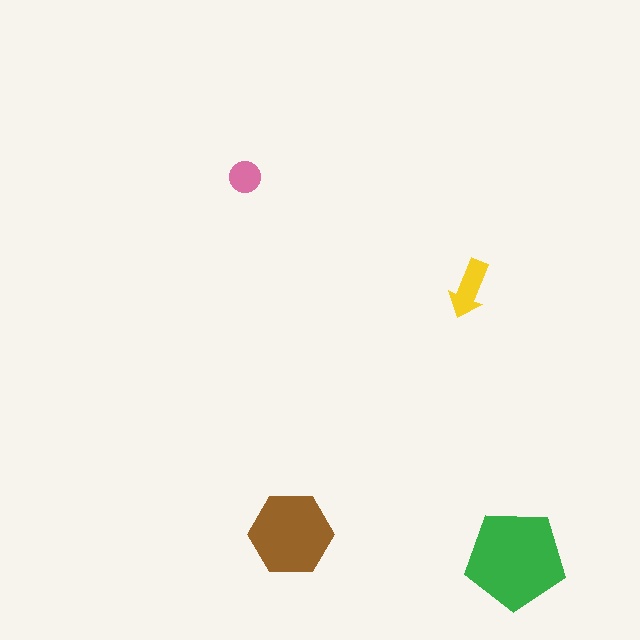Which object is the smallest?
The pink circle.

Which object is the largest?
The green pentagon.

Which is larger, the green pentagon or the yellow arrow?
The green pentagon.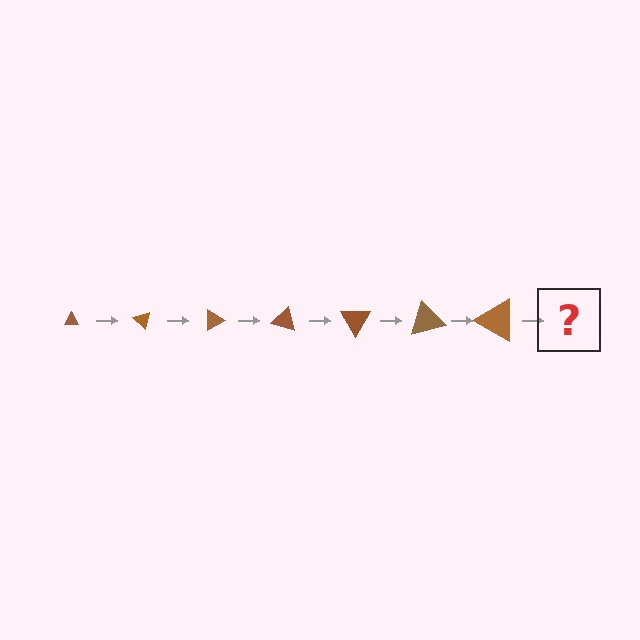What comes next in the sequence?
The next element should be a triangle, larger than the previous one and rotated 315 degrees from the start.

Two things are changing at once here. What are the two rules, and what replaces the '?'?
The two rules are that the triangle grows larger each step and it rotates 45 degrees each step. The '?' should be a triangle, larger than the previous one and rotated 315 degrees from the start.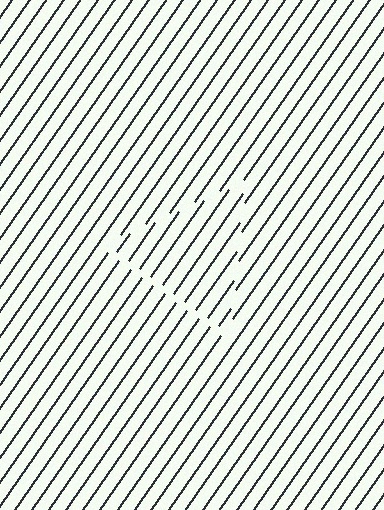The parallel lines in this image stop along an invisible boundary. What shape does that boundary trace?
An illusory triangle. The interior of the shape contains the same grating, shifted by half a period — the contour is defined by the phase discontinuity where line-ends from the inner and outer gratings abut.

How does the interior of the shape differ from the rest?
The interior of the shape contains the same grating, shifted by half a period — the contour is defined by the phase discontinuity where line-ends from the inner and outer gratings abut.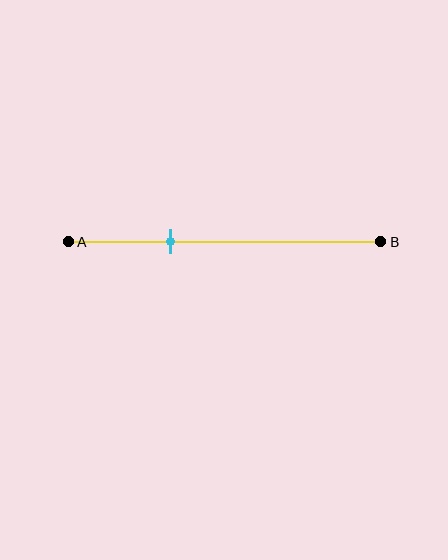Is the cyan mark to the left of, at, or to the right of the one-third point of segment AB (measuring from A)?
The cyan mark is approximately at the one-third point of segment AB.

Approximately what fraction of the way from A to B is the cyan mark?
The cyan mark is approximately 35% of the way from A to B.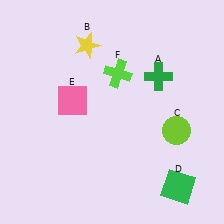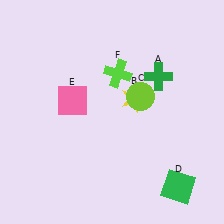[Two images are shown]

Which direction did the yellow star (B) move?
The yellow star (B) moved down.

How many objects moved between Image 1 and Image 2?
2 objects moved between the two images.